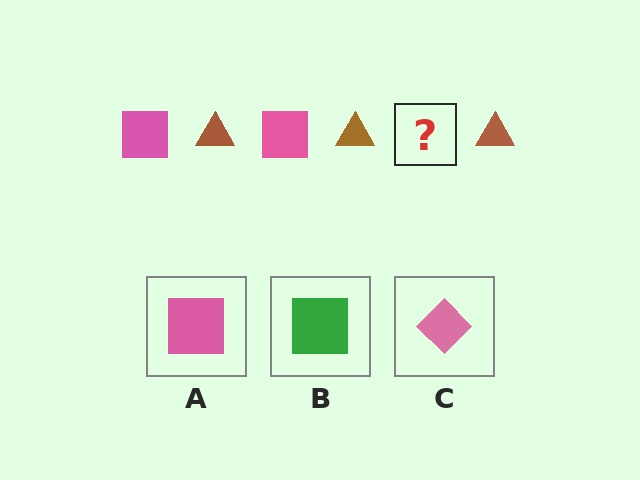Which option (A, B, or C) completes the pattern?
A.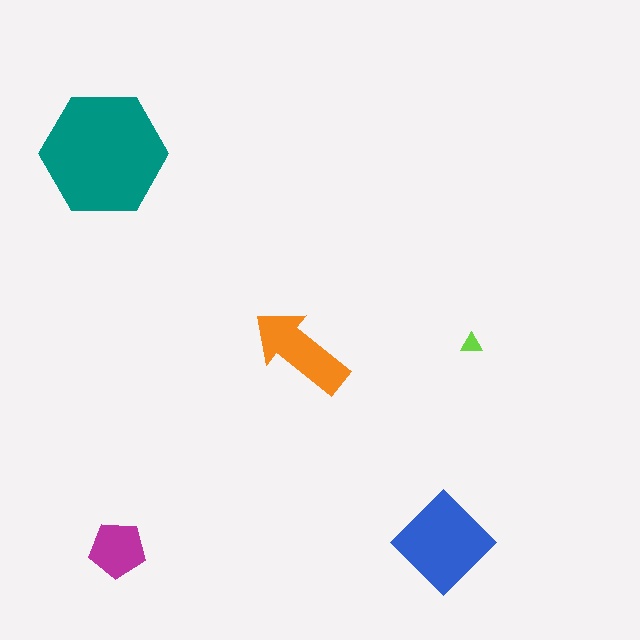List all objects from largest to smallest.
The teal hexagon, the blue diamond, the orange arrow, the magenta pentagon, the lime triangle.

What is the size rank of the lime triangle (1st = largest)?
5th.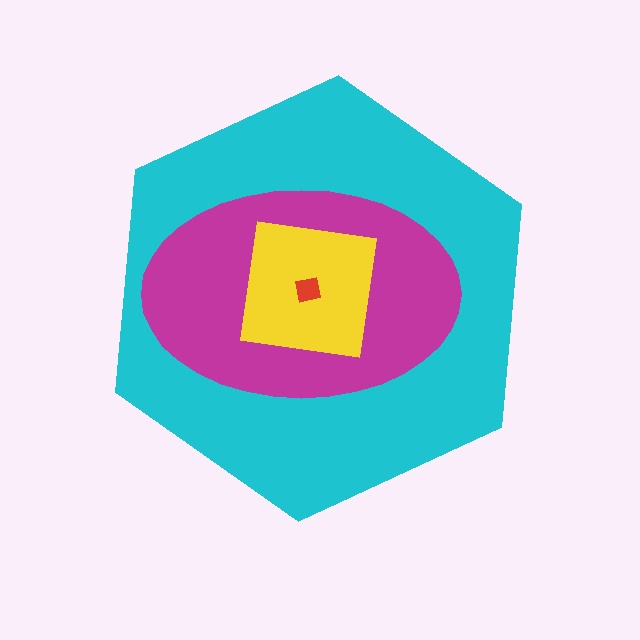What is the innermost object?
The red square.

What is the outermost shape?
The cyan hexagon.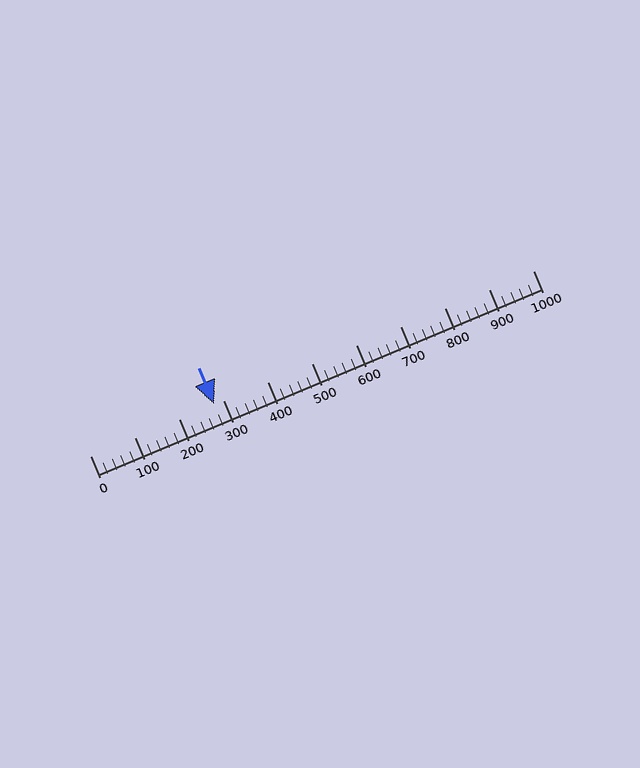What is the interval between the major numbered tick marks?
The major tick marks are spaced 100 units apart.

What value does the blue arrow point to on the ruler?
The blue arrow points to approximately 280.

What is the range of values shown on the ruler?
The ruler shows values from 0 to 1000.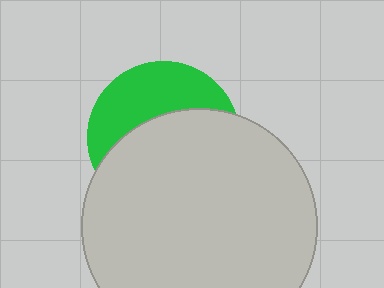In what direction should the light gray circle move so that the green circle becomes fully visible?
The light gray circle should move down. That is the shortest direction to clear the overlap and leave the green circle fully visible.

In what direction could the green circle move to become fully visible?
The green circle could move up. That would shift it out from behind the light gray circle entirely.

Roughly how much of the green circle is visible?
A small part of it is visible (roughly 39%).